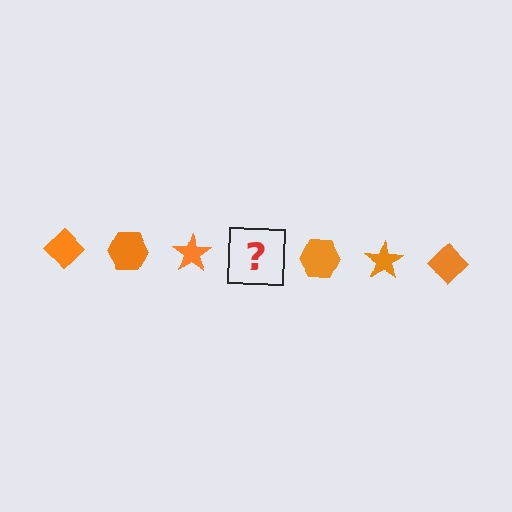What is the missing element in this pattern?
The missing element is an orange diamond.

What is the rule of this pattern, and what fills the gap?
The rule is that the pattern cycles through diamond, hexagon, star shapes in orange. The gap should be filled with an orange diamond.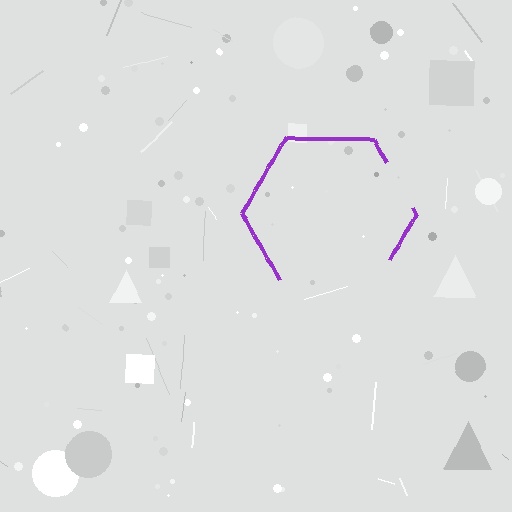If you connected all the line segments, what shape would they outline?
They would outline a hexagon.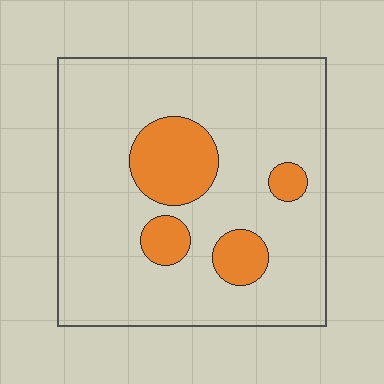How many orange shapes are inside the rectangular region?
4.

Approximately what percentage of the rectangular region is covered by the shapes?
Approximately 15%.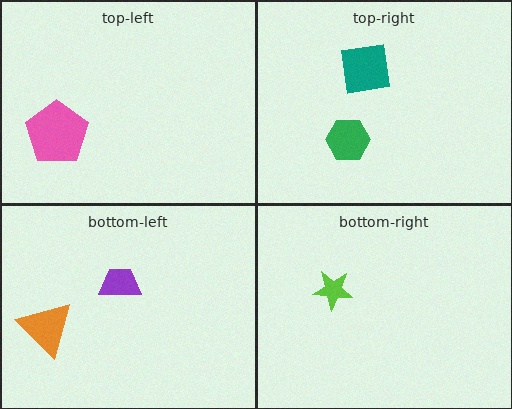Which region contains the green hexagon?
The top-right region.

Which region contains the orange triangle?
The bottom-left region.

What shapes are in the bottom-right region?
The lime star.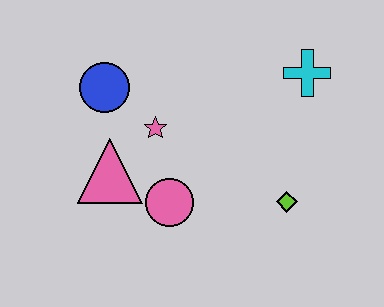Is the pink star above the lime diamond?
Yes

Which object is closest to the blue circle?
The pink star is closest to the blue circle.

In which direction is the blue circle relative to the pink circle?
The blue circle is above the pink circle.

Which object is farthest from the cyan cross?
The pink triangle is farthest from the cyan cross.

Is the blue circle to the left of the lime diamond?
Yes